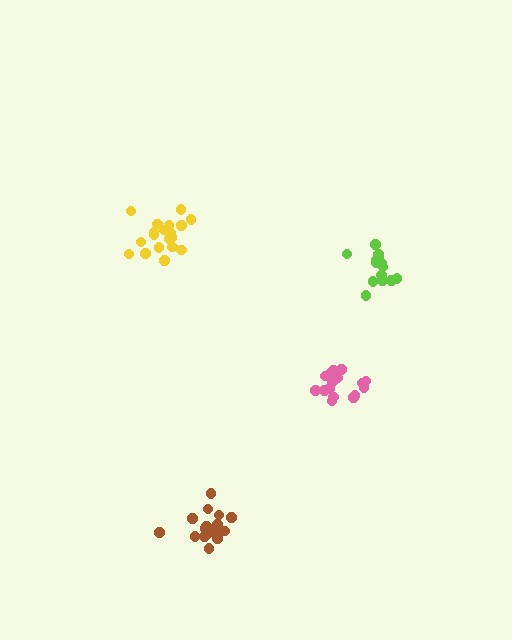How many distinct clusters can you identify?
There are 4 distinct clusters.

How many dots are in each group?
Group 1: 14 dots, Group 2: 17 dots, Group 3: 17 dots, Group 4: 19 dots (67 total).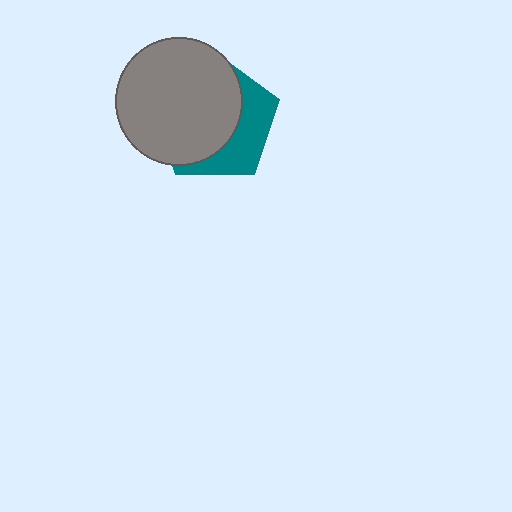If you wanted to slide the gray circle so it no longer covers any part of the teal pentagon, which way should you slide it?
Slide it left — that is the most direct way to separate the two shapes.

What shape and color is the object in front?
The object in front is a gray circle.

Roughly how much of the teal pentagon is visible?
A small part of it is visible (roughly 36%).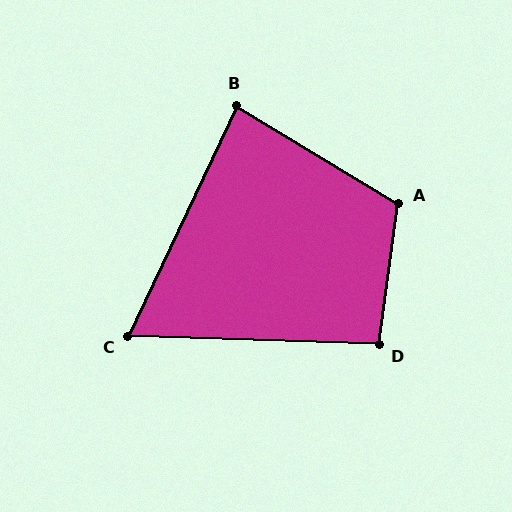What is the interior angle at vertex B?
Approximately 84 degrees (acute).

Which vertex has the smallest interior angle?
C, at approximately 66 degrees.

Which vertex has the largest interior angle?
A, at approximately 114 degrees.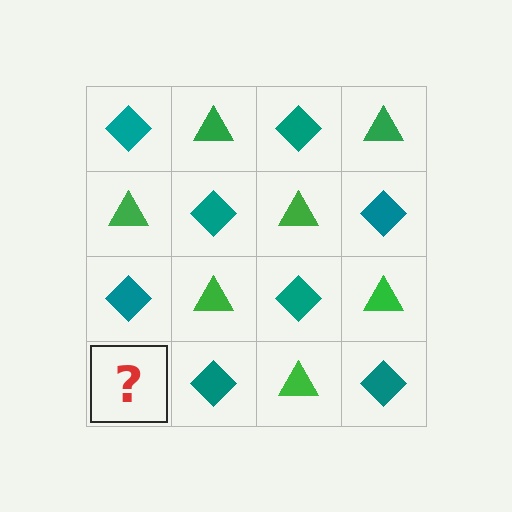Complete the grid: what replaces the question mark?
The question mark should be replaced with a green triangle.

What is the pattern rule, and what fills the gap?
The rule is that it alternates teal diamond and green triangle in a checkerboard pattern. The gap should be filled with a green triangle.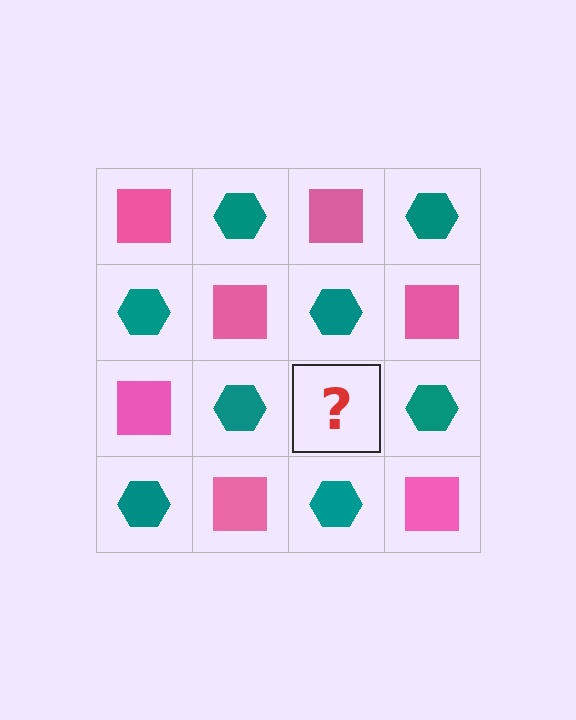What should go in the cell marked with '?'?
The missing cell should contain a pink square.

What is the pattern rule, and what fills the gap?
The rule is that it alternates pink square and teal hexagon in a checkerboard pattern. The gap should be filled with a pink square.